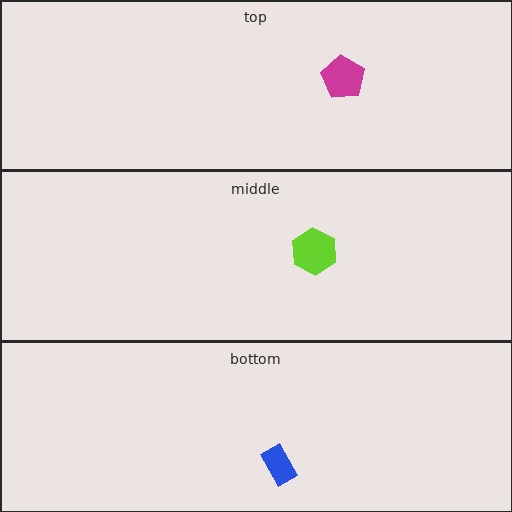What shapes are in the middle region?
The lime hexagon.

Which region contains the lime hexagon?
The middle region.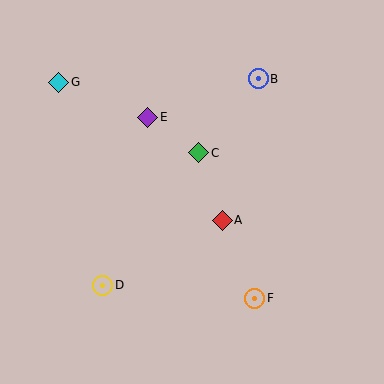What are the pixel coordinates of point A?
Point A is at (222, 220).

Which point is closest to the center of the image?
Point C at (199, 153) is closest to the center.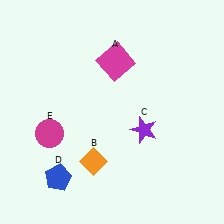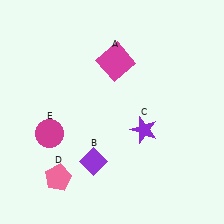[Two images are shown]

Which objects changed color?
B changed from orange to purple. D changed from blue to pink.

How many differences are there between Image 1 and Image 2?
There are 2 differences between the two images.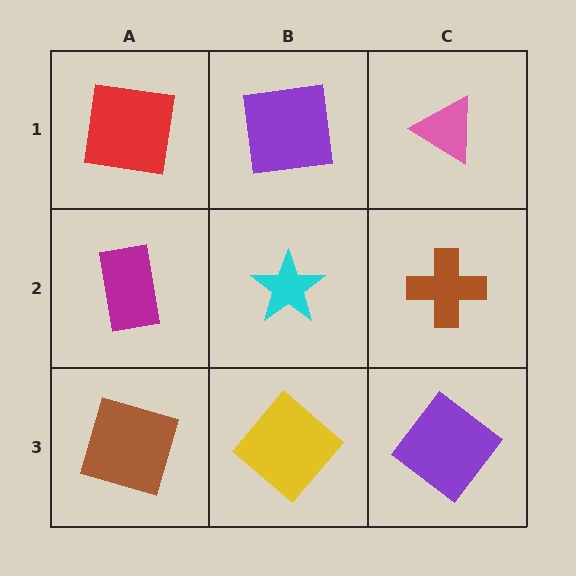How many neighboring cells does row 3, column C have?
2.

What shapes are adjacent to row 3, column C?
A brown cross (row 2, column C), a yellow diamond (row 3, column B).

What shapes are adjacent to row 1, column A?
A magenta rectangle (row 2, column A), a purple square (row 1, column B).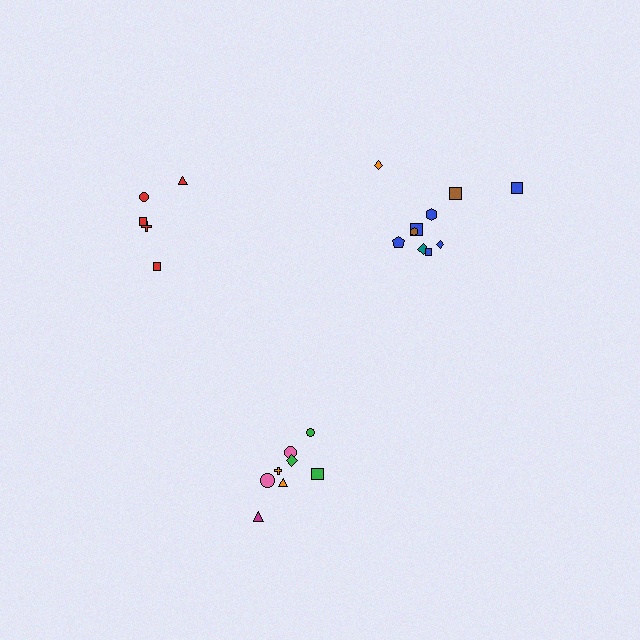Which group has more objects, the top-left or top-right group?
The top-right group.